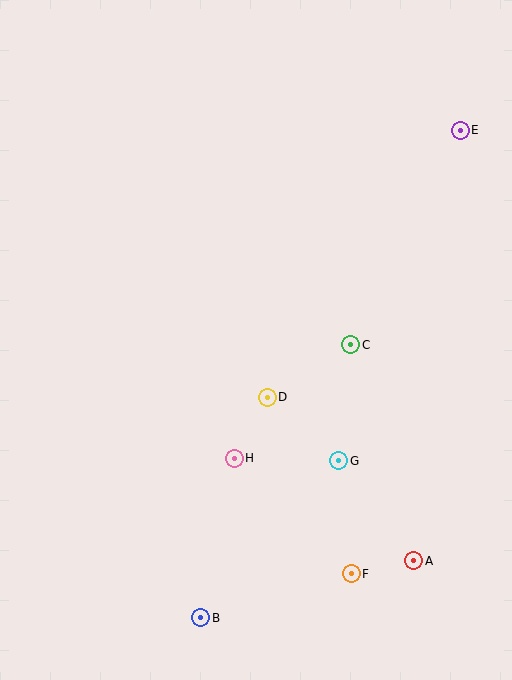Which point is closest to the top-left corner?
Point E is closest to the top-left corner.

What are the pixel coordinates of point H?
Point H is at (234, 458).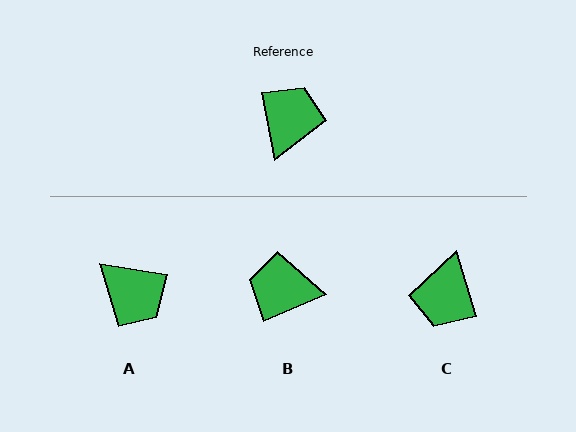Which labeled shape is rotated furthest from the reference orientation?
C, about 175 degrees away.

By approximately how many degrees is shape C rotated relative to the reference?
Approximately 175 degrees clockwise.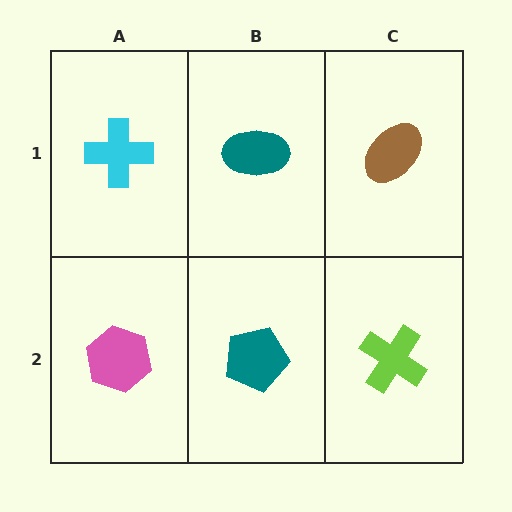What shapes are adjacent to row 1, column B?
A teal pentagon (row 2, column B), a cyan cross (row 1, column A), a brown ellipse (row 1, column C).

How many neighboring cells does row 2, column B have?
3.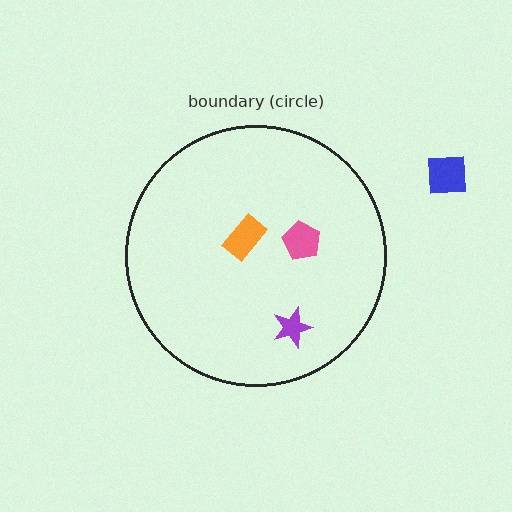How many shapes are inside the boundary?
3 inside, 1 outside.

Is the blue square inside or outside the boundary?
Outside.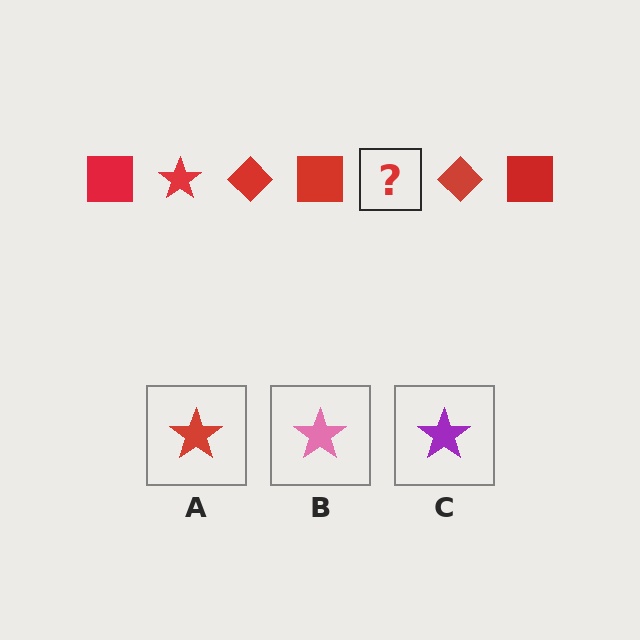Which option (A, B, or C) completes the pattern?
A.